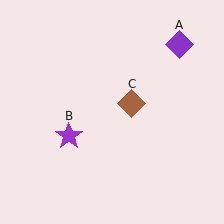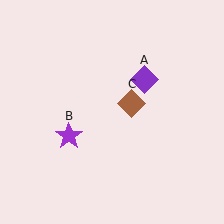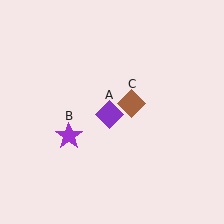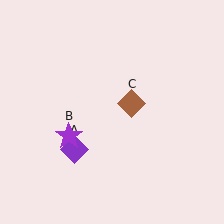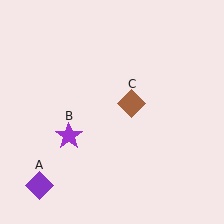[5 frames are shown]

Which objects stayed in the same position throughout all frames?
Purple star (object B) and brown diamond (object C) remained stationary.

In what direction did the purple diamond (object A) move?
The purple diamond (object A) moved down and to the left.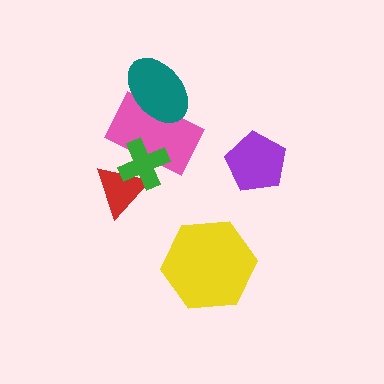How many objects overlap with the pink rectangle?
3 objects overlap with the pink rectangle.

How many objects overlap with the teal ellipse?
1 object overlaps with the teal ellipse.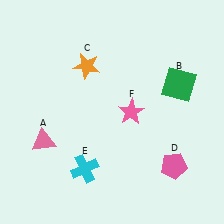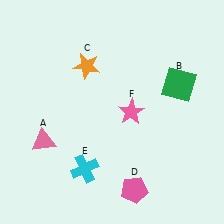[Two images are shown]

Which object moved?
The pink pentagon (D) moved left.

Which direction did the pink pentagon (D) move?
The pink pentagon (D) moved left.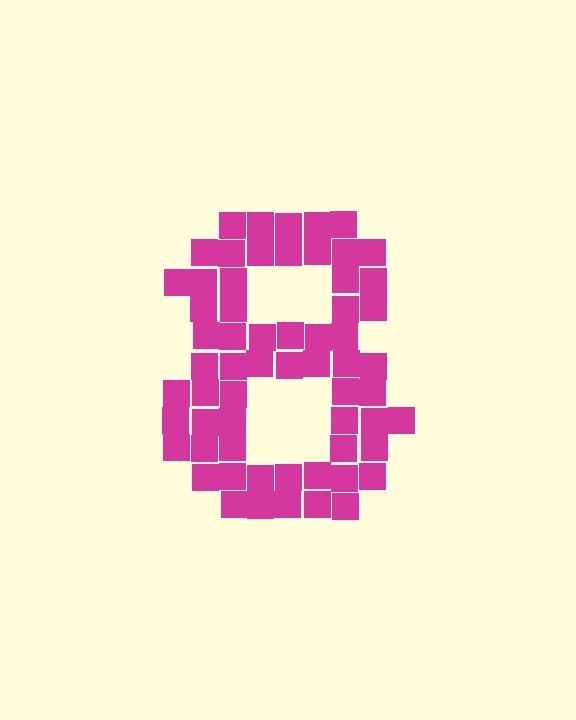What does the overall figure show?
The overall figure shows the digit 8.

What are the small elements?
The small elements are squares.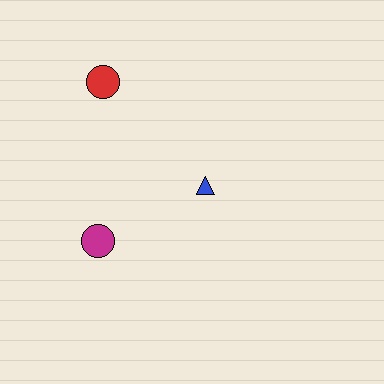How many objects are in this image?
There are 3 objects.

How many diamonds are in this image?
There are no diamonds.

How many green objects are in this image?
There are no green objects.